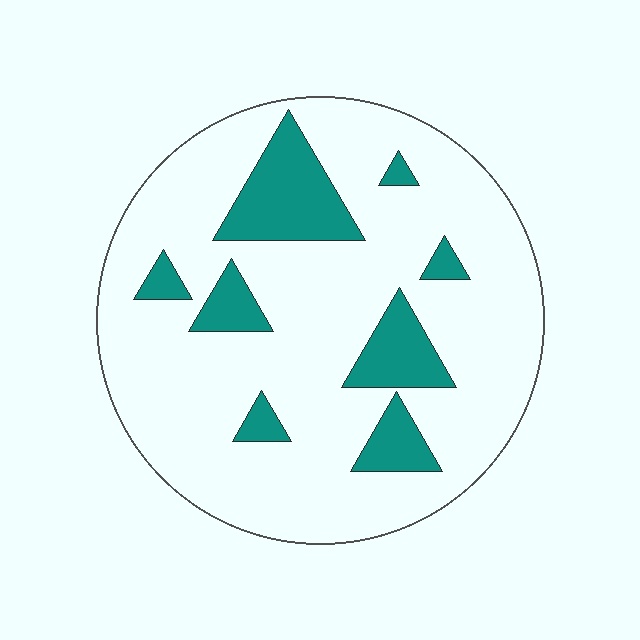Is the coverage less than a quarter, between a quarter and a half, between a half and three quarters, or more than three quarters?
Less than a quarter.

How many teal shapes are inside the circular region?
8.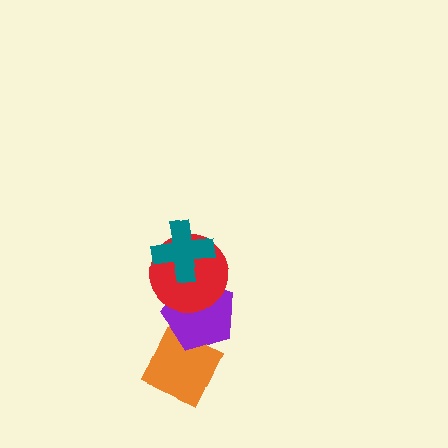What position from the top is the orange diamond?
The orange diamond is 4th from the top.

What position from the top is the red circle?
The red circle is 2nd from the top.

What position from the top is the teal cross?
The teal cross is 1st from the top.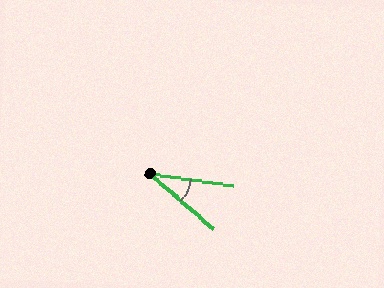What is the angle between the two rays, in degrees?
Approximately 33 degrees.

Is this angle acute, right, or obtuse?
It is acute.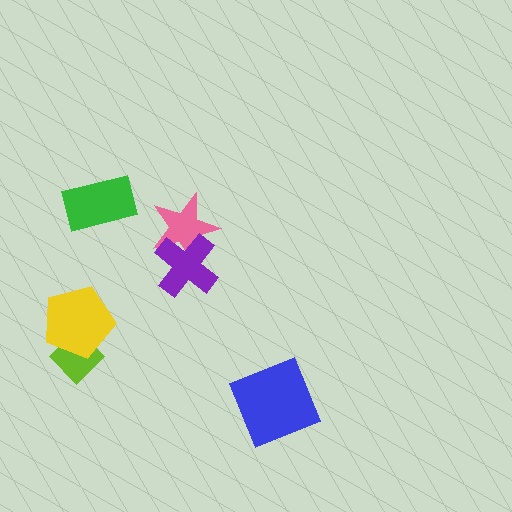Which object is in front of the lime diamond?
The yellow pentagon is in front of the lime diamond.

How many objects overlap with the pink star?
1 object overlaps with the pink star.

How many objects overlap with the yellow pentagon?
1 object overlaps with the yellow pentagon.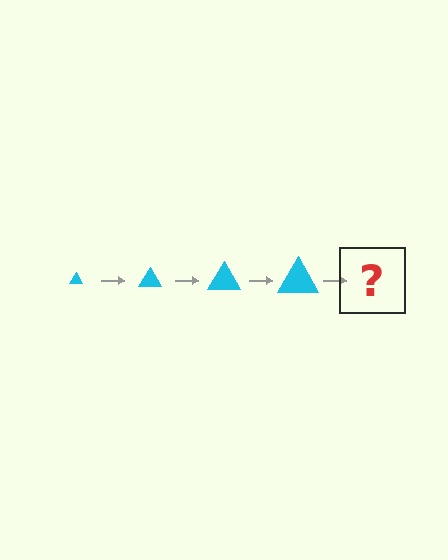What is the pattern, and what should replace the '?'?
The pattern is that the triangle gets progressively larger each step. The '?' should be a cyan triangle, larger than the previous one.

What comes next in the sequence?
The next element should be a cyan triangle, larger than the previous one.